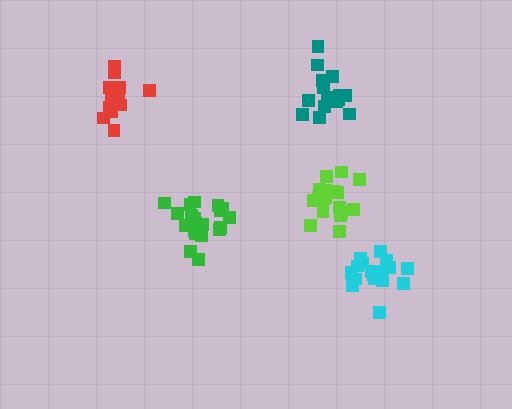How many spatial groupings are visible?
There are 5 spatial groupings.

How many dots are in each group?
Group 1: 20 dots, Group 2: 19 dots, Group 3: 15 dots, Group 4: 17 dots, Group 5: 19 dots (90 total).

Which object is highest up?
The red cluster is topmost.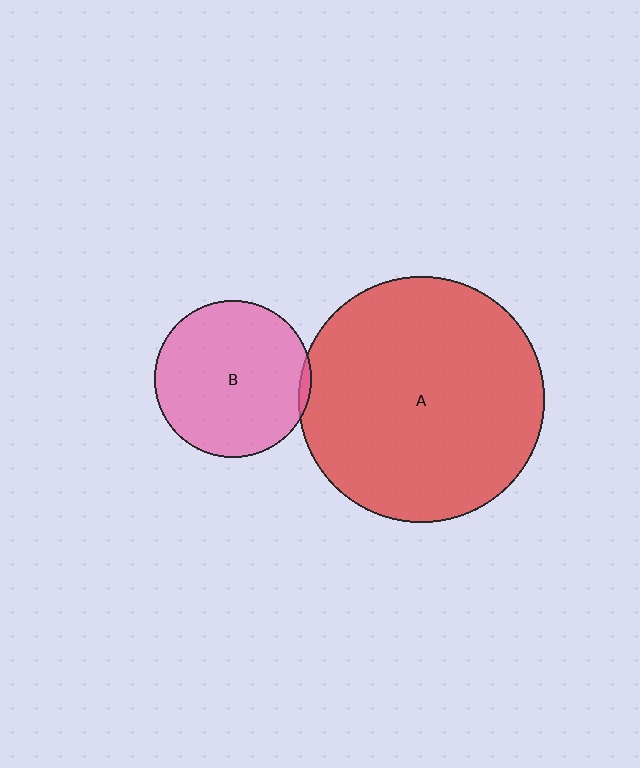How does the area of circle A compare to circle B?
Approximately 2.4 times.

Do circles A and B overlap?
Yes.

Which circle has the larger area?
Circle A (red).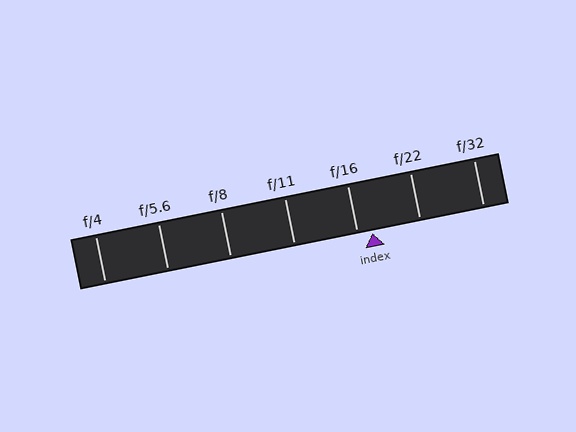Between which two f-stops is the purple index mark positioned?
The index mark is between f/16 and f/22.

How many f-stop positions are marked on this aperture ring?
There are 7 f-stop positions marked.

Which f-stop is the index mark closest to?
The index mark is closest to f/16.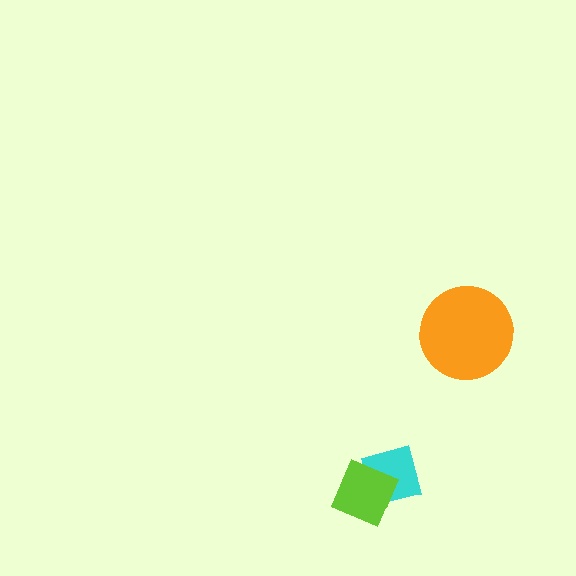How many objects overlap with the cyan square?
1 object overlaps with the cyan square.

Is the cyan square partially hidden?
Yes, it is partially covered by another shape.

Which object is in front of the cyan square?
The lime diamond is in front of the cyan square.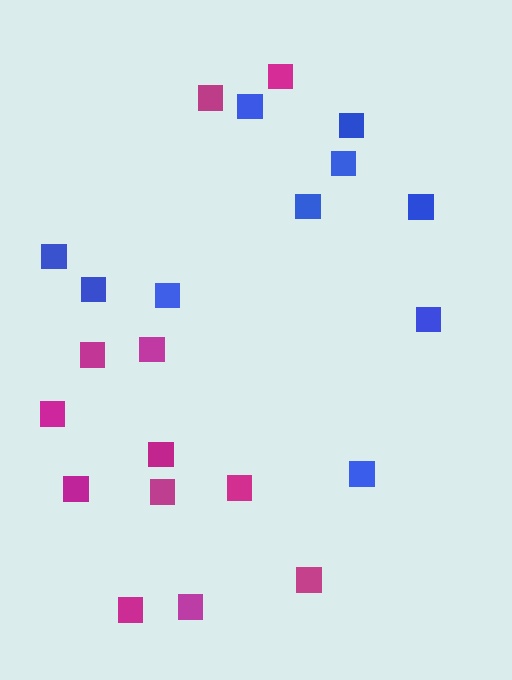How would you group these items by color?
There are 2 groups: one group of blue squares (10) and one group of magenta squares (12).